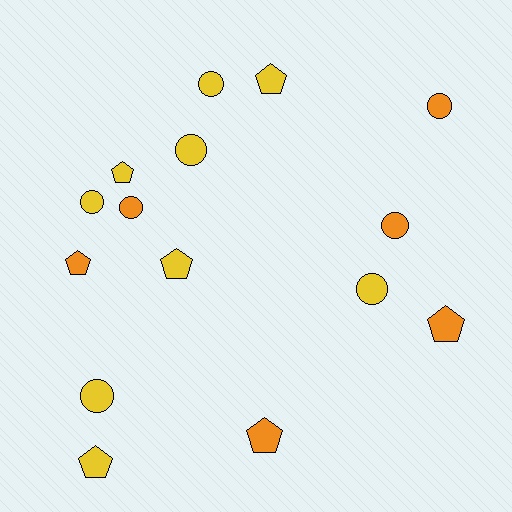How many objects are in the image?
There are 15 objects.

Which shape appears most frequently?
Circle, with 8 objects.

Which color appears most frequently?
Yellow, with 9 objects.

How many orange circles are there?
There are 3 orange circles.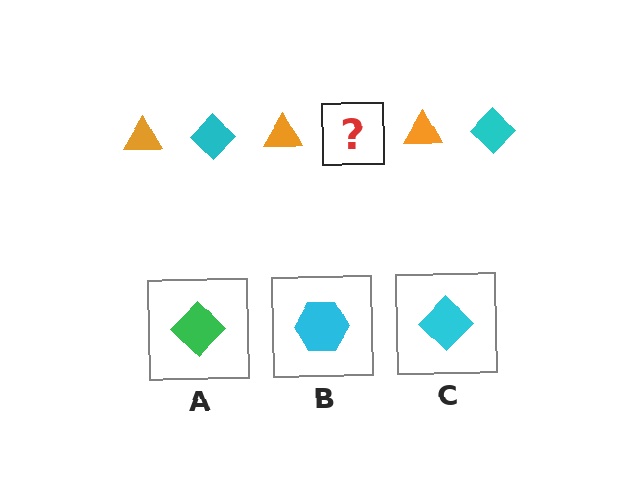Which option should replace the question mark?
Option C.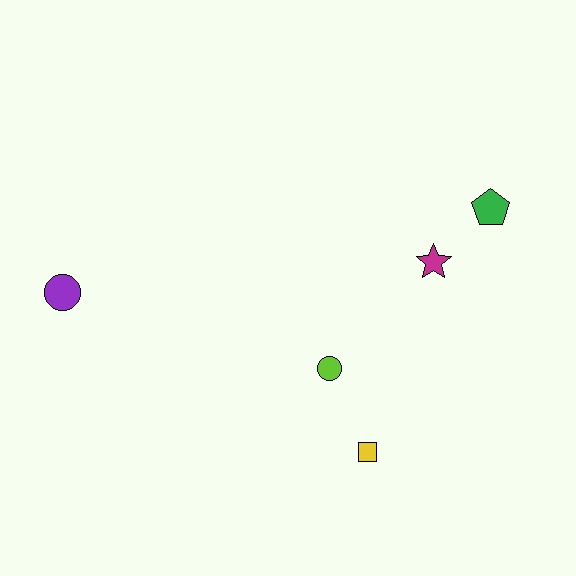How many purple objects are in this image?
There is 1 purple object.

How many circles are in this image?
There are 2 circles.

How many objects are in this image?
There are 5 objects.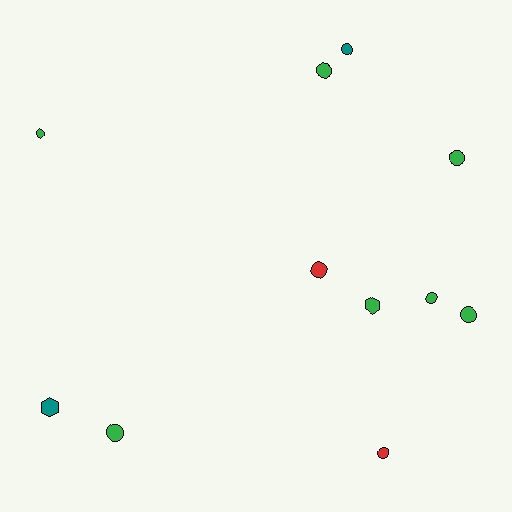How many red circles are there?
There are 2 red circles.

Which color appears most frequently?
Green, with 7 objects.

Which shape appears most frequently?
Circle, with 9 objects.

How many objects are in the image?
There are 11 objects.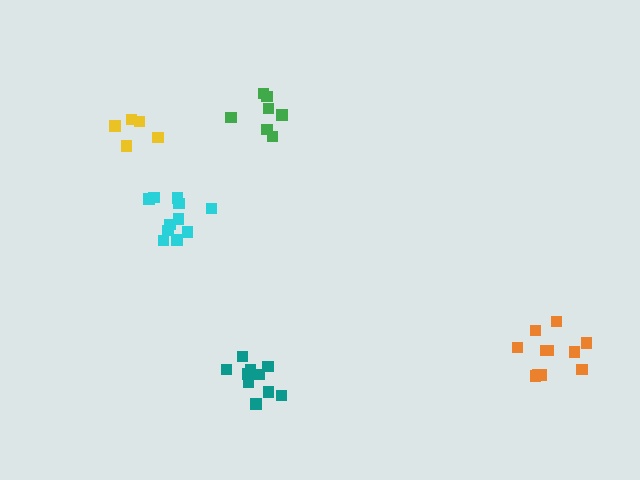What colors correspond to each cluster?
The clusters are colored: yellow, teal, green, cyan, orange.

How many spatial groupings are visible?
There are 5 spatial groupings.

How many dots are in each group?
Group 1: 5 dots, Group 2: 10 dots, Group 3: 7 dots, Group 4: 11 dots, Group 5: 11 dots (44 total).